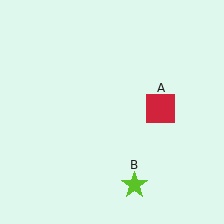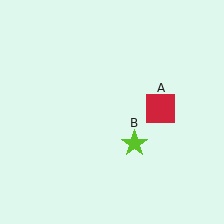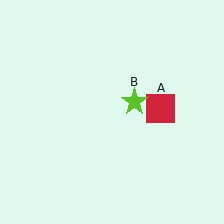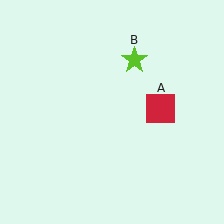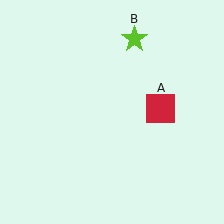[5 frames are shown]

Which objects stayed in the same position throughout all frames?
Red square (object A) remained stationary.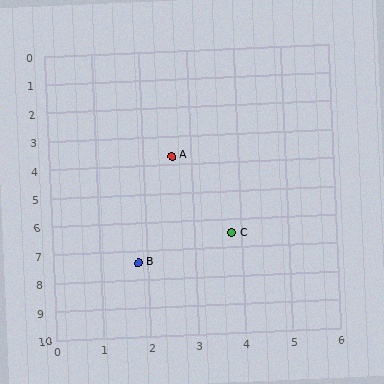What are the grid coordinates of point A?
Point A is at approximately (2.6, 3.7).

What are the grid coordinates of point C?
Point C is at approximately (3.8, 6.5).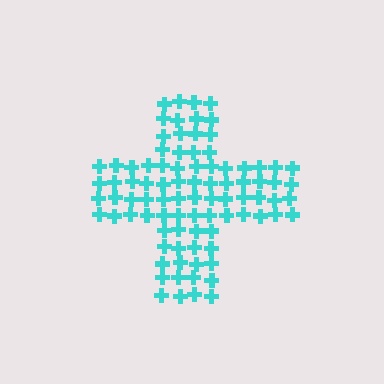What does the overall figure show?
The overall figure shows a cross.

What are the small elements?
The small elements are crosses.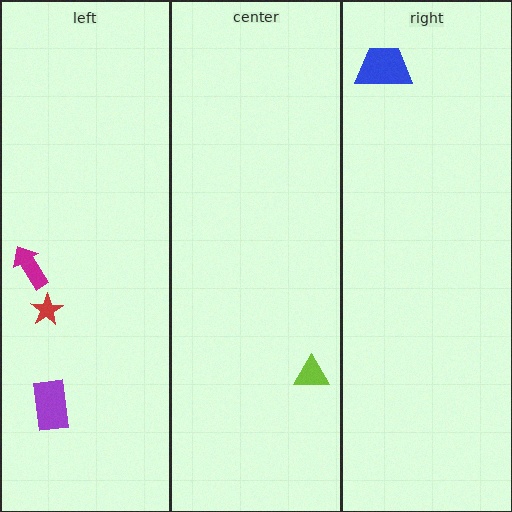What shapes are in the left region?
The red star, the magenta arrow, the purple rectangle.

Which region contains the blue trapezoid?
The right region.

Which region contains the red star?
The left region.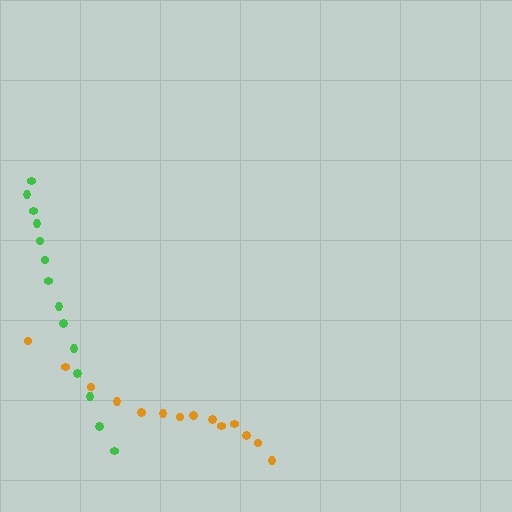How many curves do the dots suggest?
There are 2 distinct paths.